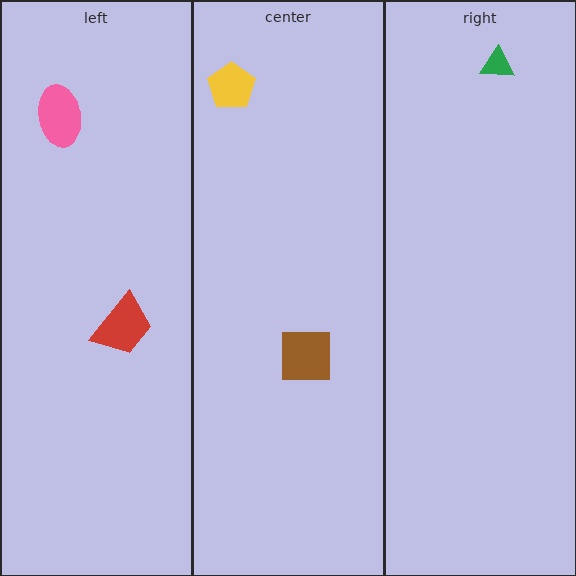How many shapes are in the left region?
2.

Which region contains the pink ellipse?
The left region.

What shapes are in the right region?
The green triangle.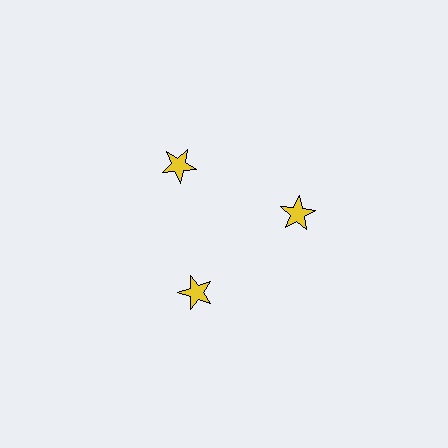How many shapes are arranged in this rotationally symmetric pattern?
There are 3 shapes, arranged in 3 groups of 1.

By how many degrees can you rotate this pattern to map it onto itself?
The pattern maps onto itself every 120 degrees of rotation.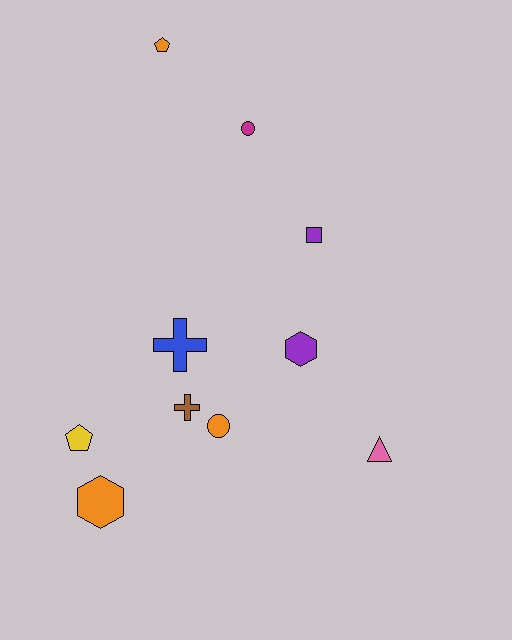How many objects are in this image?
There are 10 objects.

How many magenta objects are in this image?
There is 1 magenta object.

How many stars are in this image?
There are no stars.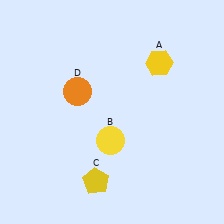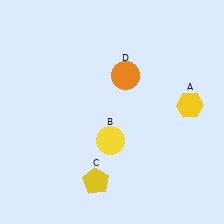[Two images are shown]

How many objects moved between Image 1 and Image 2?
2 objects moved between the two images.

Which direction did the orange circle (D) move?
The orange circle (D) moved right.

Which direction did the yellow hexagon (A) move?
The yellow hexagon (A) moved down.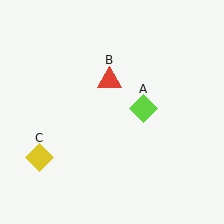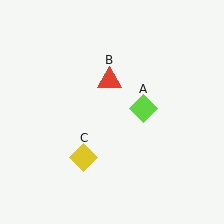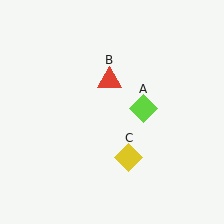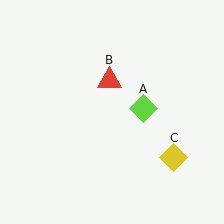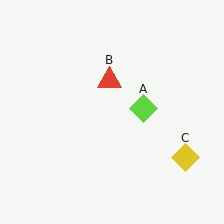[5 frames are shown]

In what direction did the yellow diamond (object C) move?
The yellow diamond (object C) moved right.